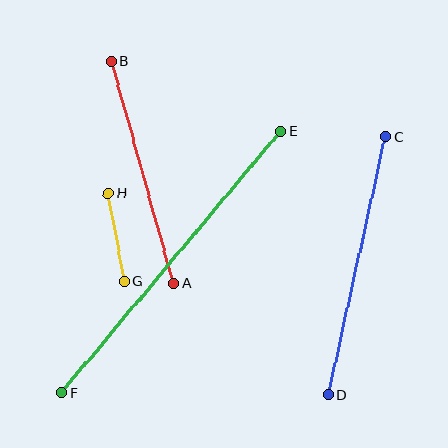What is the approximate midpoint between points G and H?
The midpoint is at approximately (116, 237) pixels.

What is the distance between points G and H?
The distance is approximately 90 pixels.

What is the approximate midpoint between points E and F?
The midpoint is at approximately (171, 262) pixels.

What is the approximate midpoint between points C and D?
The midpoint is at approximately (357, 266) pixels.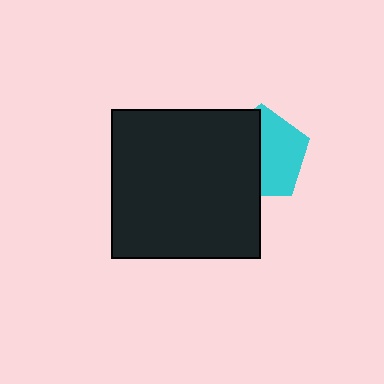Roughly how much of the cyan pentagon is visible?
About half of it is visible (roughly 50%).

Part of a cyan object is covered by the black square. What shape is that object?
It is a pentagon.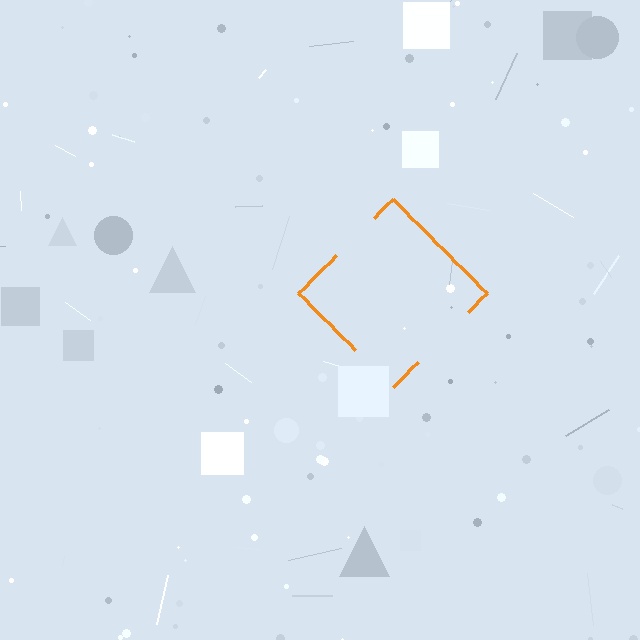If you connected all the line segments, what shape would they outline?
They would outline a diamond.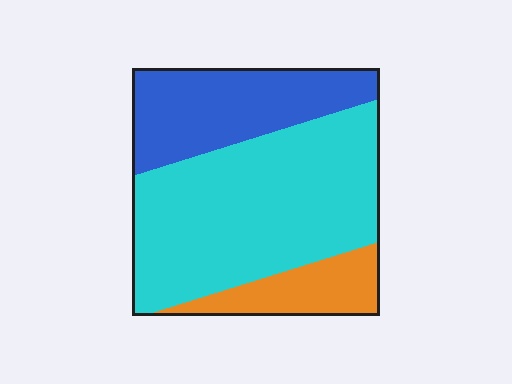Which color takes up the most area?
Cyan, at roughly 60%.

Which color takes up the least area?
Orange, at roughly 15%.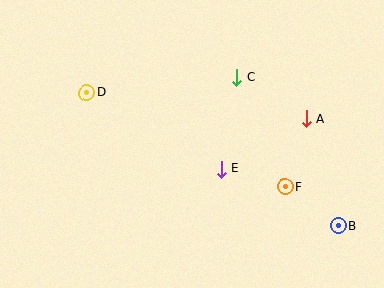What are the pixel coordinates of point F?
Point F is at (285, 186).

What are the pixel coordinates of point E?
Point E is at (221, 169).